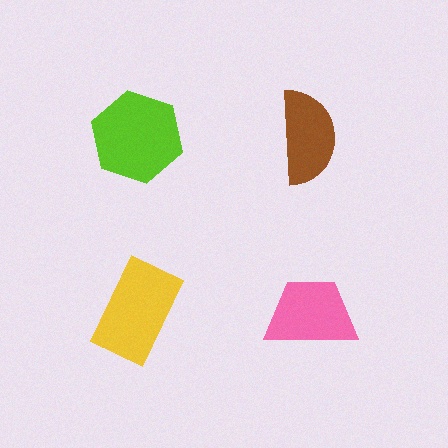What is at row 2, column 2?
A pink trapezoid.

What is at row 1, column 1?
A lime hexagon.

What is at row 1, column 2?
A brown semicircle.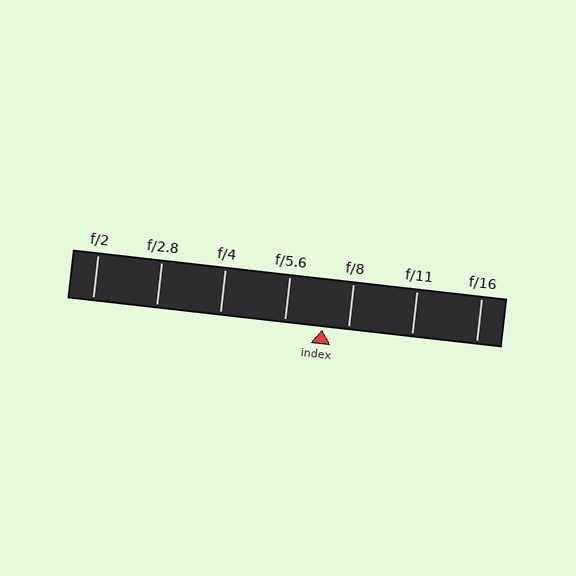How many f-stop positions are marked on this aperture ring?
There are 7 f-stop positions marked.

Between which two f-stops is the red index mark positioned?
The index mark is between f/5.6 and f/8.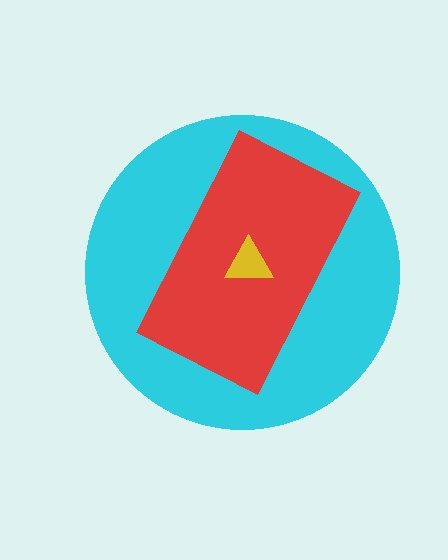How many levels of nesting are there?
3.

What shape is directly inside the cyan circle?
The red rectangle.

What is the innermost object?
The yellow triangle.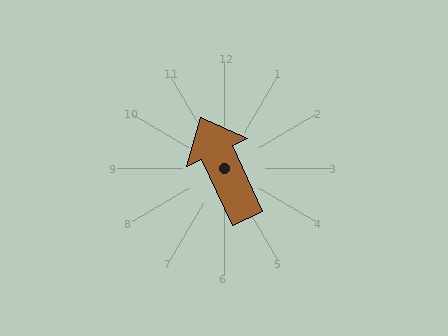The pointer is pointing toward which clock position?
Roughly 11 o'clock.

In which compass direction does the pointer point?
Northwest.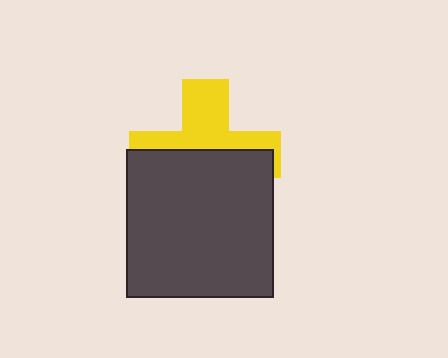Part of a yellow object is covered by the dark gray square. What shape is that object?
It is a cross.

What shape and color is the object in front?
The object in front is a dark gray square.